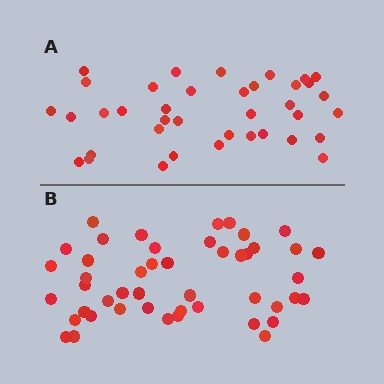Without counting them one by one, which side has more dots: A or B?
Region B (the bottom region) has more dots.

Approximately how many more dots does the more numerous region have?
Region B has roughly 8 or so more dots than region A.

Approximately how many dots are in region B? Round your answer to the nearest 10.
About 50 dots. (The exact count is 47, which rounds to 50.)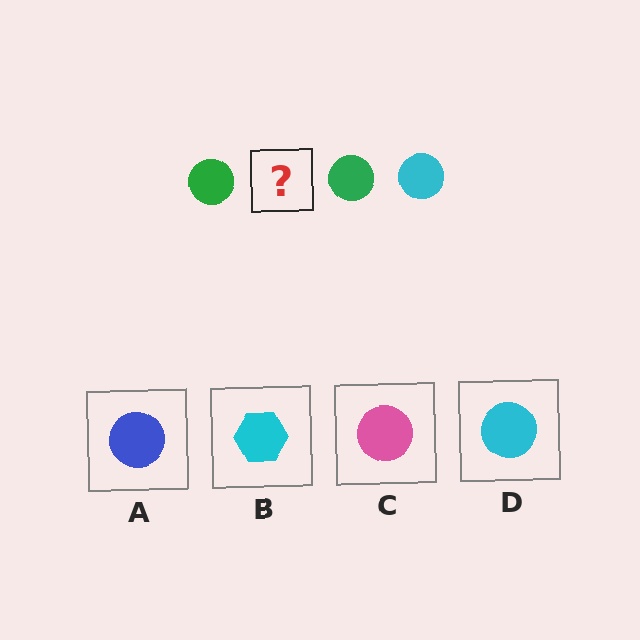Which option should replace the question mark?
Option D.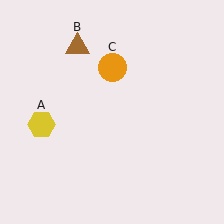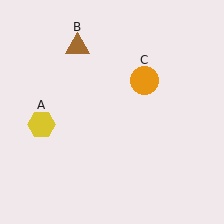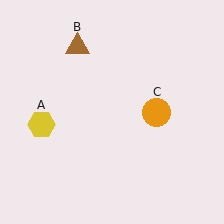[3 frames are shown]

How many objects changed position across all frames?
1 object changed position: orange circle (object C).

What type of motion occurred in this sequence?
The orange circle (object C) rotated clockwise around the center of the scene.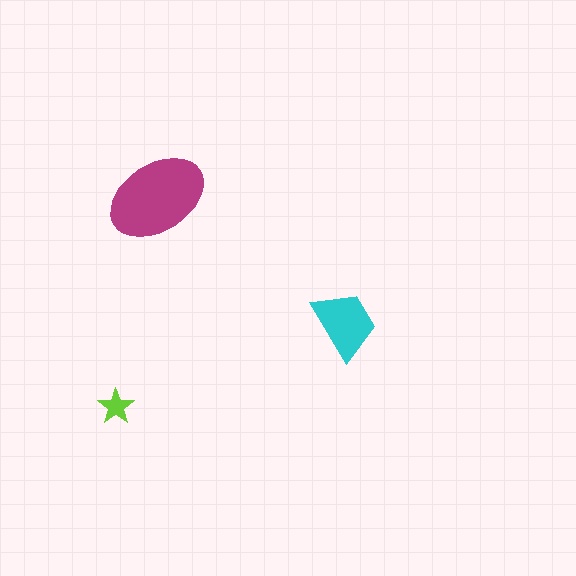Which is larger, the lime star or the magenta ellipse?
The magenta ellipse.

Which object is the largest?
The magenta ellipse.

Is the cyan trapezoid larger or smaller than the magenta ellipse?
Smaller.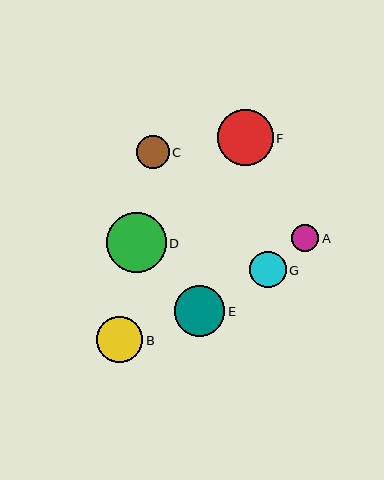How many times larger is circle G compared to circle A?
Circle G is approximately 1.3 times the size of circle A.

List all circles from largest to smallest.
From largest to smallest: D, F, E, B, G, C, A.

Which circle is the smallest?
Circle A is the smallest with a size of approximately 27 pixels.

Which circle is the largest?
Circle D is the largest with a size of approximately 60 pixels.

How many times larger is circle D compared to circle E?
Circle D is approximately 1.2 times the size of circle E.